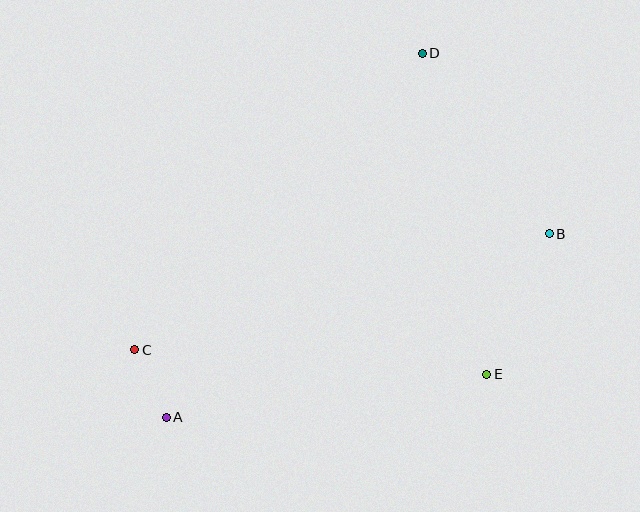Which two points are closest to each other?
Points A and C are closest to each other.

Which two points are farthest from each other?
Points A and D are farthest from each other.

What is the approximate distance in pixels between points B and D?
The distance between B and D is approximately 221 pixels.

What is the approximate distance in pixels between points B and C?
The distance between B and C is approximately 431 pixels.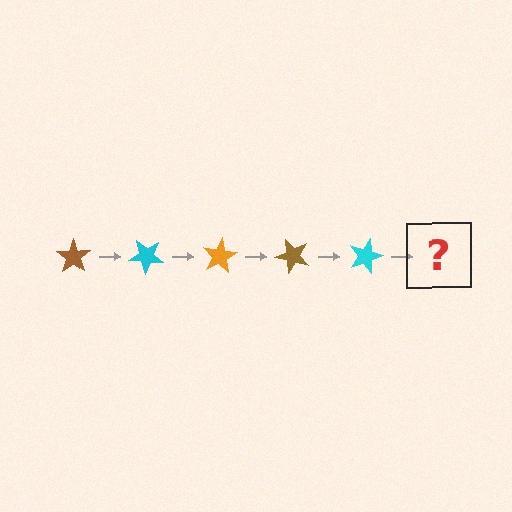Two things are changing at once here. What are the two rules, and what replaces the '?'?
The two rules are that it rotates 40 degrees each step and the color cycles through brown, cyan, and orange. The '?' should be an orange star, rotated 200 degrees from the start.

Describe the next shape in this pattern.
It should be an orange star, rotated 200 degrees from the start.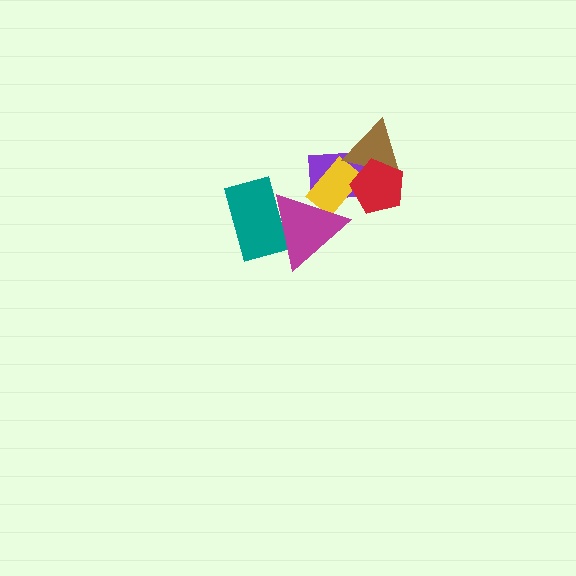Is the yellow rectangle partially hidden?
Yes, it is partially covered by another shape.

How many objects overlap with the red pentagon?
3 objects overlap with the red pentagon.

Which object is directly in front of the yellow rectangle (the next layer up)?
The brown triangle is directly in front of the yellow rectangle.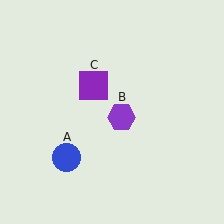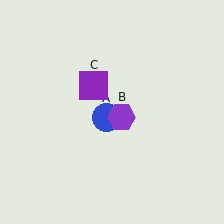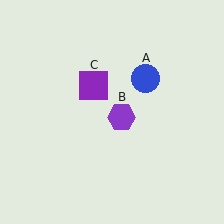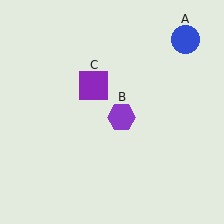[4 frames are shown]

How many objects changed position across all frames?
1 object changed position: blue circle (object A).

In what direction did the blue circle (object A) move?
The blue circle (object A) moved up and to the right.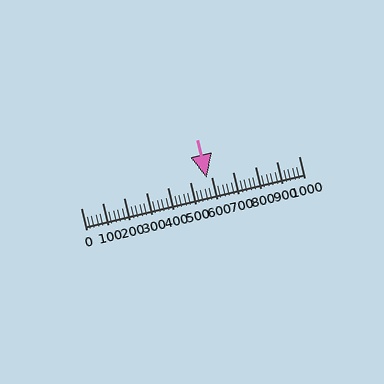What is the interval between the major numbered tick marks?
The major tick marks are spaced 100 units apart.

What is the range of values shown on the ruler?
The ruler shows values from 0 to 1000.